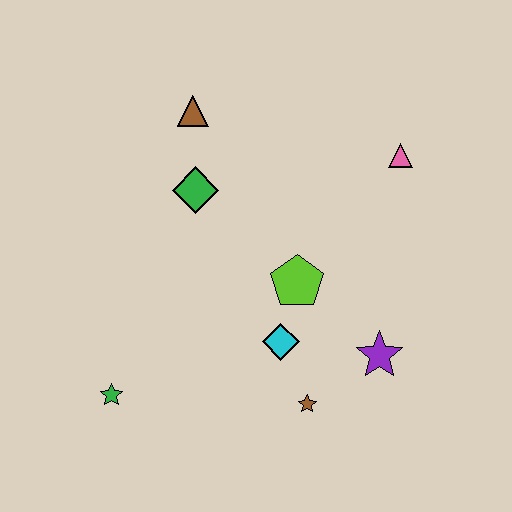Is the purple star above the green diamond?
No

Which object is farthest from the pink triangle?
The green star is farthest from the pink triangle.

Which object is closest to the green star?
The cyan diamond is closest to the green star.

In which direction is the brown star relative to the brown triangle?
The brown star is below the brown triangle.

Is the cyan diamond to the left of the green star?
No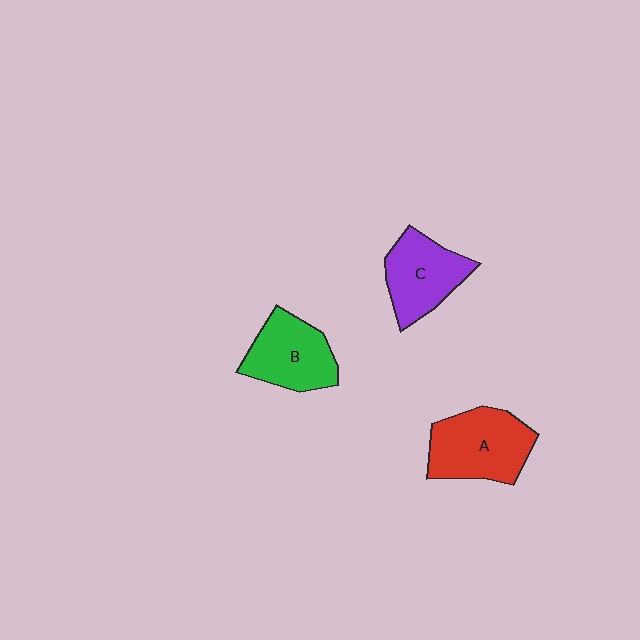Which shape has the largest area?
Shape A (red).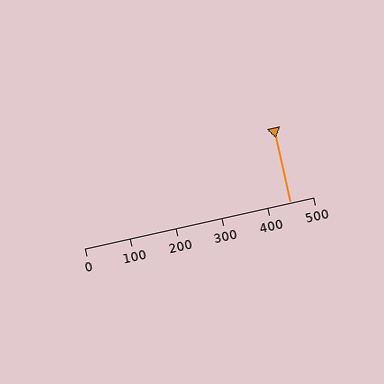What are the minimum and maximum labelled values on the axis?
The axis runs from 0 to 500.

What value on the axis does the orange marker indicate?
The marker indicates approximately 450.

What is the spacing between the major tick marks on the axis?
The major ticks are spaced 100 apart.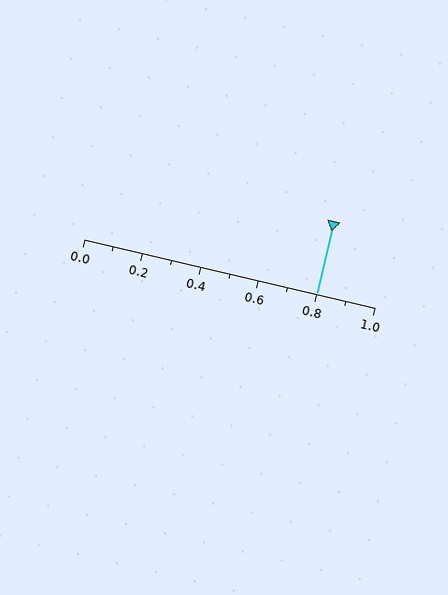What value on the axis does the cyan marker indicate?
The marker indicates approximately 0.8.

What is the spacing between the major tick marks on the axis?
The major ticks are spaced 0.2 apart.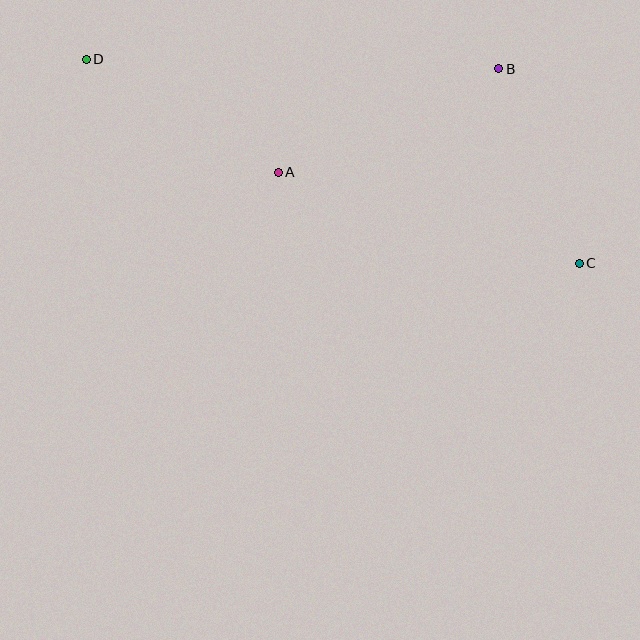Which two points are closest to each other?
Points B and C are closest to each other.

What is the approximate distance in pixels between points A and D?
The distance between A and D is approximately 223 pixels.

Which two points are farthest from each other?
Points C and D are farthest from each other.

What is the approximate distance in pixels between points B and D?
The distance between B and D is approximately 412 pixels.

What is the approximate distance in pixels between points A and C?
The distance between A and C is approximately 314 pixels.